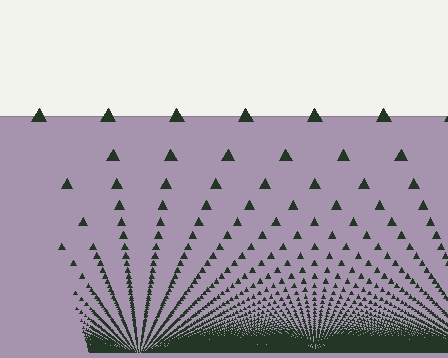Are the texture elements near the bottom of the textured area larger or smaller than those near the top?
Smaller. The gradient is inverted — elements near the bottom are smaller and denser.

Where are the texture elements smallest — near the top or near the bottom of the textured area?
Near the bottom.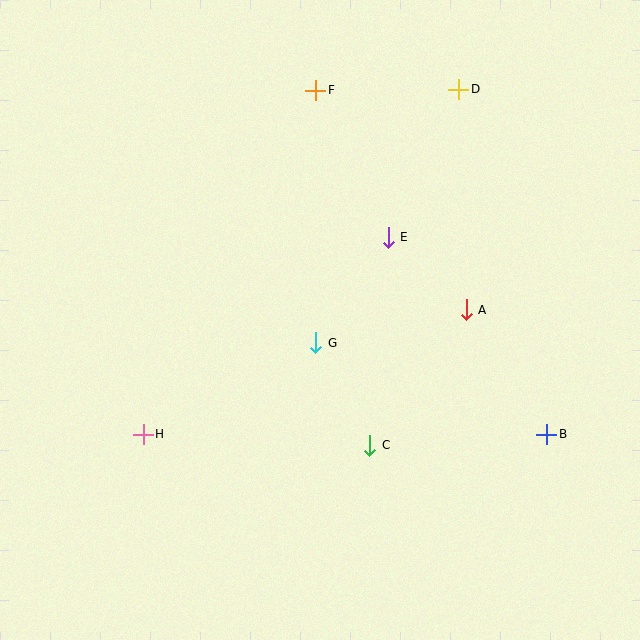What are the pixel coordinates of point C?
Point C is at (370, 445).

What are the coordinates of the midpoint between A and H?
The midpoint between A and H is at (305, 372).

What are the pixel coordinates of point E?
Point E is at (388, 237).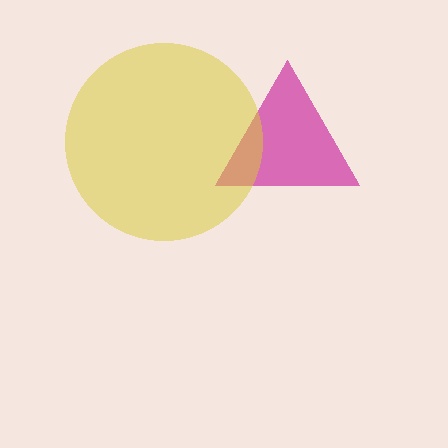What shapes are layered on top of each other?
The layered shapes are: a magenta triangle, a yellow circle.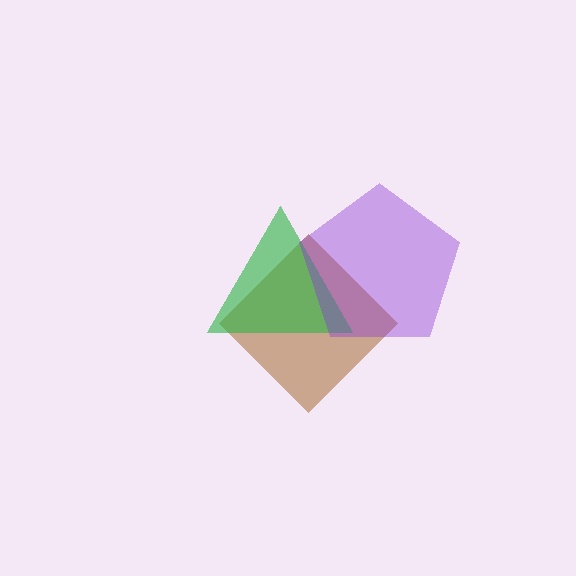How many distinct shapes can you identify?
There are 3 distinct shapes: a brown diamond, a green triangle, a purple pentagon.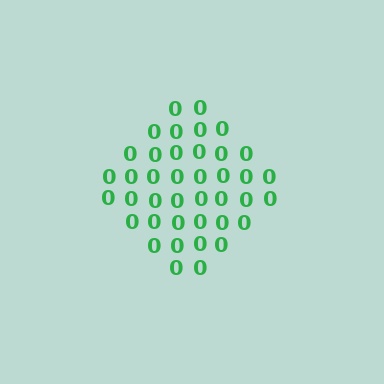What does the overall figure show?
The overall figure shows a diamond.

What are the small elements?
The small elements are digit 0's.